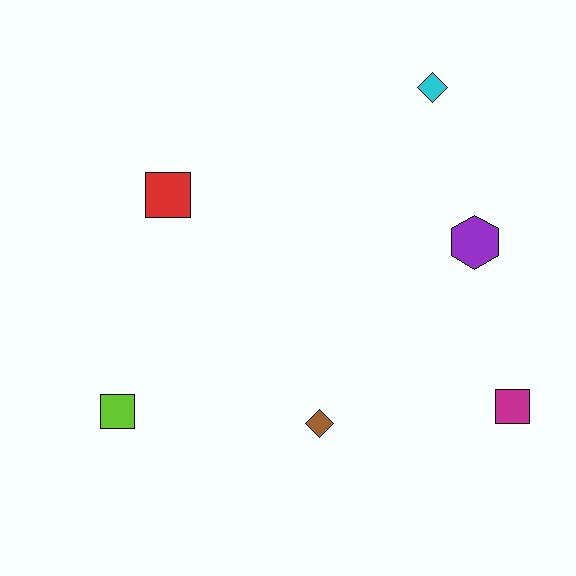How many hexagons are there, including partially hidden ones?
There is 1 hexagon.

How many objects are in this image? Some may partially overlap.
There are 6 objects.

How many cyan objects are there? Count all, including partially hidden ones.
There is 1 cyan object.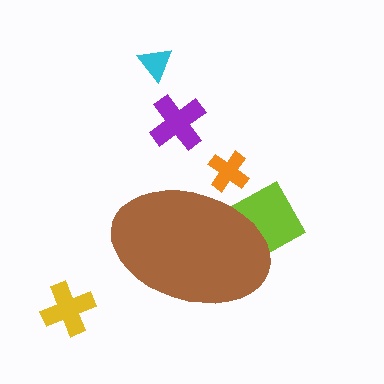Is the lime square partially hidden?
Yes, the lime square is partially hidden behind the brown ellipse.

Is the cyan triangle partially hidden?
No, the cyan triangle is fully visible.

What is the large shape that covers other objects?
A brown ellipse.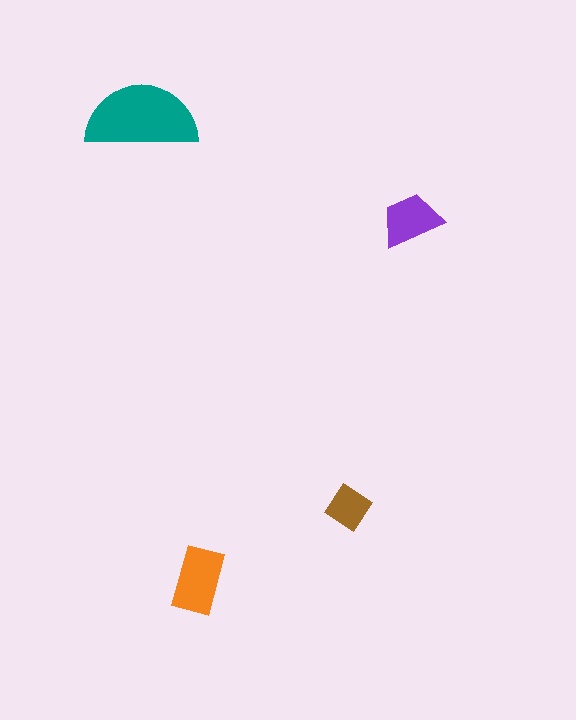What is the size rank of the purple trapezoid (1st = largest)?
3rd.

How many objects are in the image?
There are 4 objects in the image.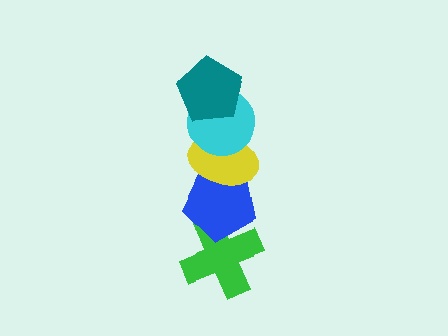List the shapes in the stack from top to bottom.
From top to bottom: the teal pentagon, the cyan circle, the yellow ellipse, the blue pentagon, the green cross.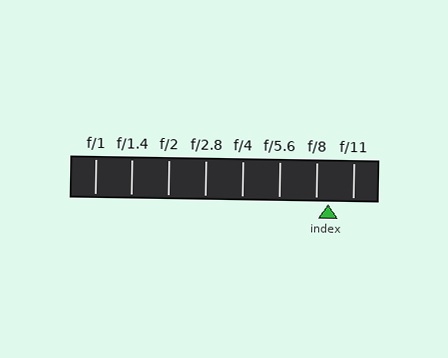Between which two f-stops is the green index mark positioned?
The index mark is between f/8 and f/11.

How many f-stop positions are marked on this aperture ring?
There are 8 f-stop positions marked.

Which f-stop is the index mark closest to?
The index mark is closest to f/8.